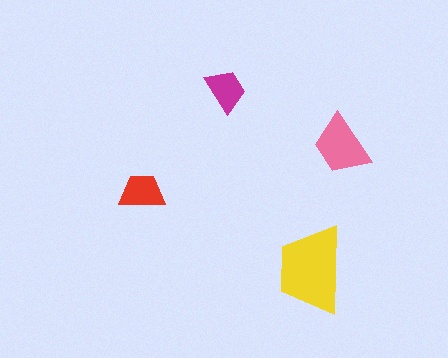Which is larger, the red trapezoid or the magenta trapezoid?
The red one.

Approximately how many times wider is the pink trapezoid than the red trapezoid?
About 1.5 times wider.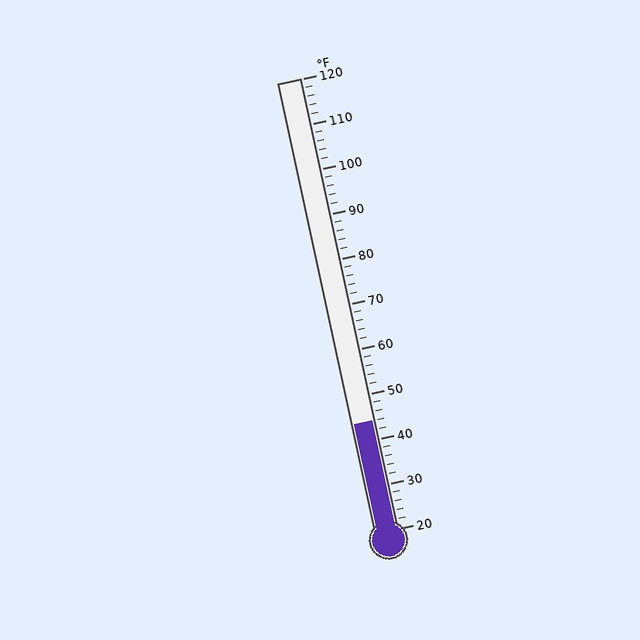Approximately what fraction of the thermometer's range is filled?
The thermometer is filled to approximately 25% of its range.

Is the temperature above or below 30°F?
The temperature is above 30°F.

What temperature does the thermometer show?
The thermometer shows approximately 44°F.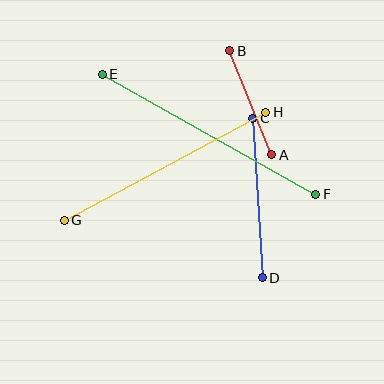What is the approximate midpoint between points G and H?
The midpoint is at approximately (165, 166) pixels.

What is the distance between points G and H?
The distance is approximately 229 pixels.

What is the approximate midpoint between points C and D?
The midpoint is at approximately (257, 198) pixels.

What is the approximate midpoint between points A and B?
The midpoint is at approximately (251, 103) pixels.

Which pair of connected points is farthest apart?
Points E and F are farthest apart.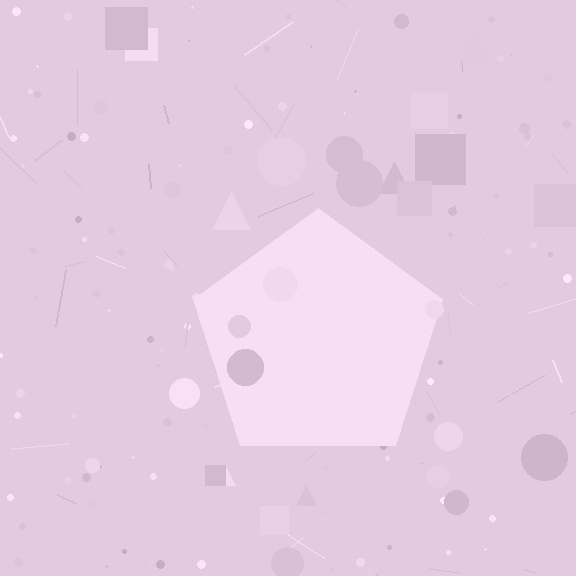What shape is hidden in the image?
A pentagon is hidden in the image.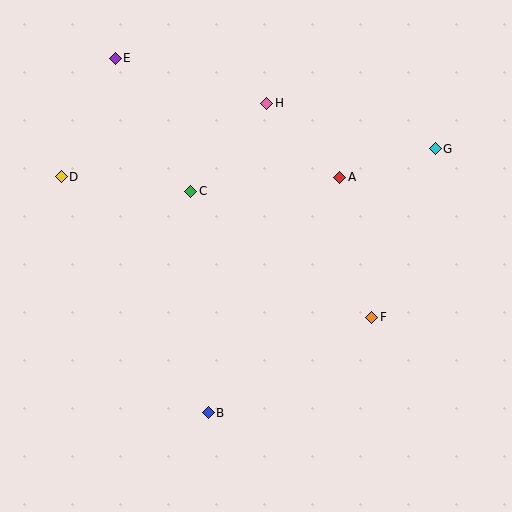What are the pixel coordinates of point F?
Point F is at (372, 317).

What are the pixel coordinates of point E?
Point E is at (115, 58).